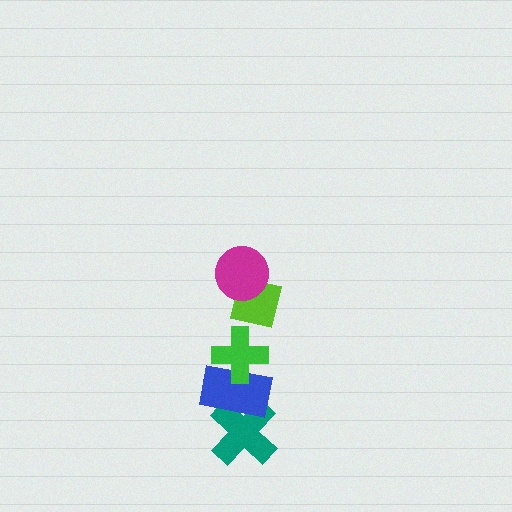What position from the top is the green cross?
The green cross is 3rd from the top.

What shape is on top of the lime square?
The magenta circle is on top of the lime square.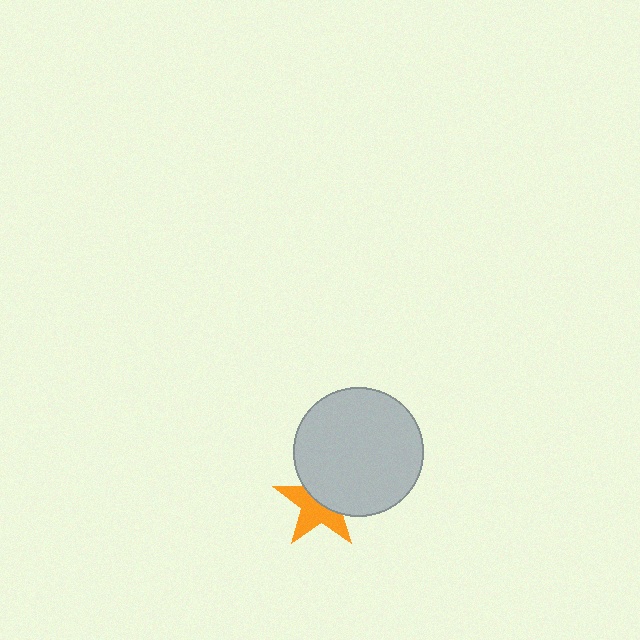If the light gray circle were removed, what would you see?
You would see the complete orange star.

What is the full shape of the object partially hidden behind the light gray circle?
The partially hidden object is an orange star.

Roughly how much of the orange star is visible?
About half of it is visible (roughly 53%).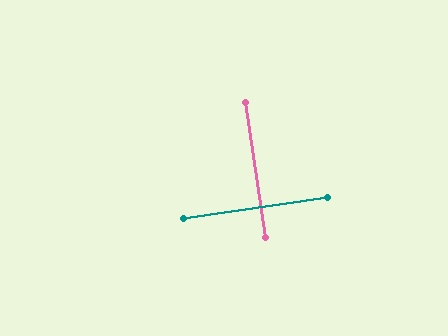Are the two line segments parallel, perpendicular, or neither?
Perpendicular — they meet at approximately 90°.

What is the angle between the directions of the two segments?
Approximately 90 degrees.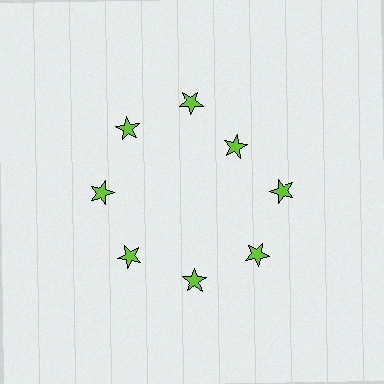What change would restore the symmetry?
The symmetry would be restored by moving it outward, back onto the ring so that all 8 stars sit at equal angles and equal distance from the center.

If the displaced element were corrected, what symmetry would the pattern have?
It would have 8-fold rotational symmetry — the pattern would map onto itself every 45 degrees.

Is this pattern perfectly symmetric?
No. The 8 lime stars are arranged in a ring, but one element near the 2 o'clock position is pulled inward toward the center, breaking the 8-fold rotational symmetry.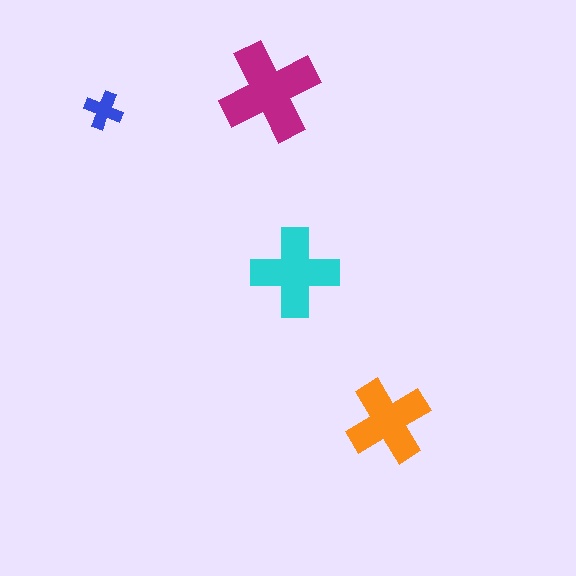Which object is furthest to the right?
The orange cross is rightmost.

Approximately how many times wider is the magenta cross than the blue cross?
About 2.5 times wider.